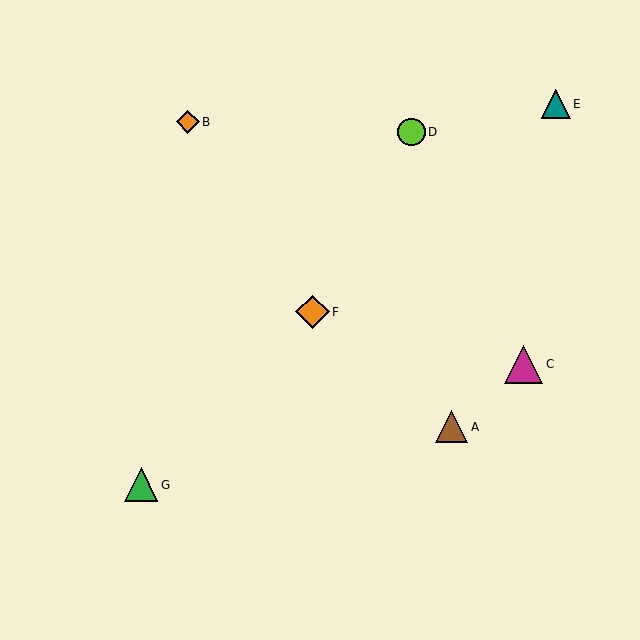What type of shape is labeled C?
Shape C is a magenta triangle.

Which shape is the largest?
The magenta triangle (labeled C) is the largest.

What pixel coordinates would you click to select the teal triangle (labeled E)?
Click at (556, 104) to select the teal triangle E.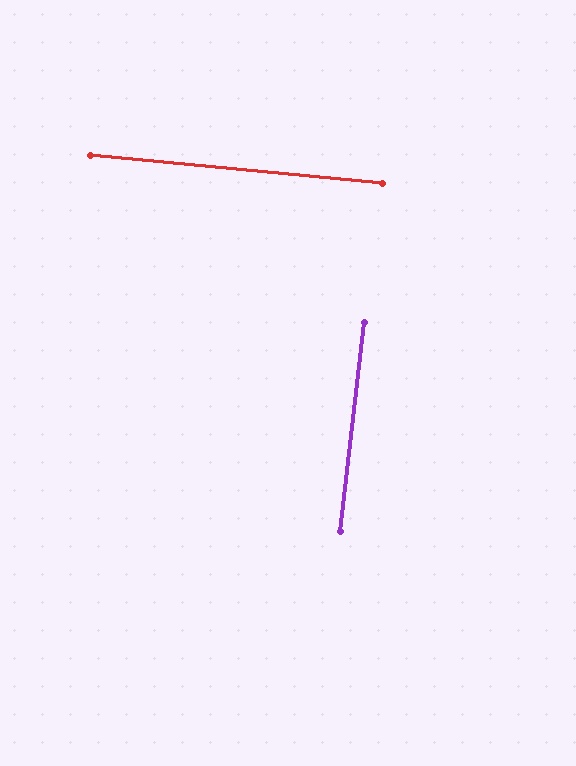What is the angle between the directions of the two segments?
Approximately 89 degrees.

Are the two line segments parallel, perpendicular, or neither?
Perpendicular — they meet at approximately 89°.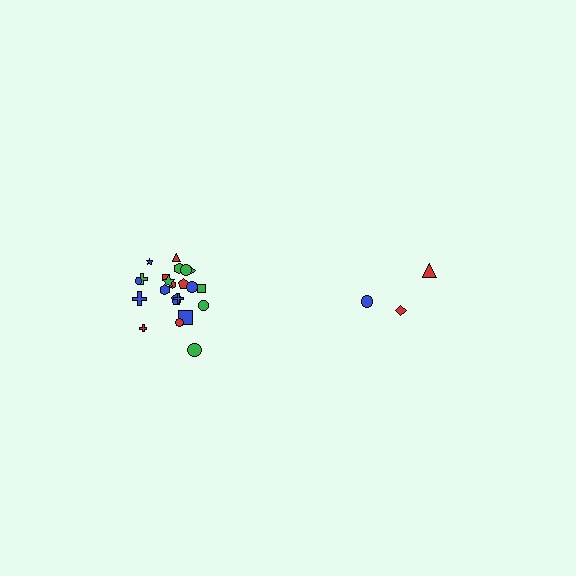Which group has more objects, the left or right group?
The left group.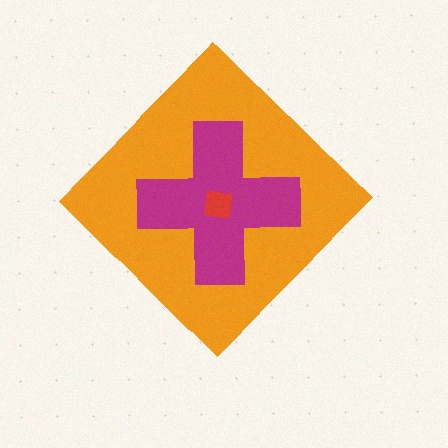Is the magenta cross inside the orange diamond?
Yes.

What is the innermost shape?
The red square.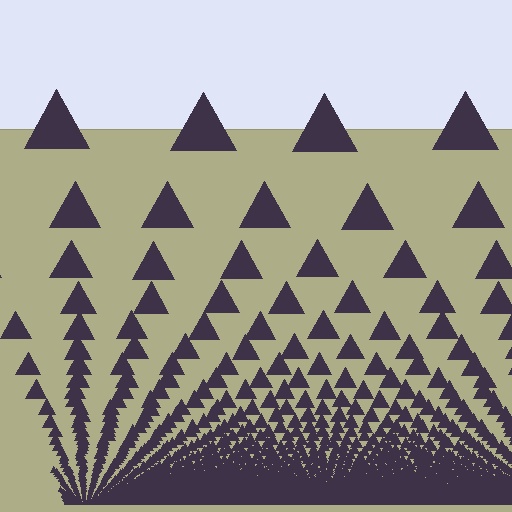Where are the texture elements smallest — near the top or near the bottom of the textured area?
Near the bottom.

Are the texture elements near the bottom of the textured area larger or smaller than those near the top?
Smaller. The gradient is inverted — elements near the bottom are smaller and denser.